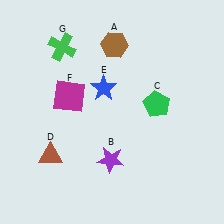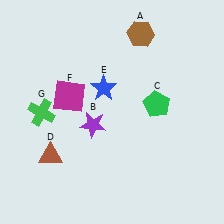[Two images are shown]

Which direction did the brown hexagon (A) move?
The brown hexagon (A) moved right.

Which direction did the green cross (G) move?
The green cross (G) moved down.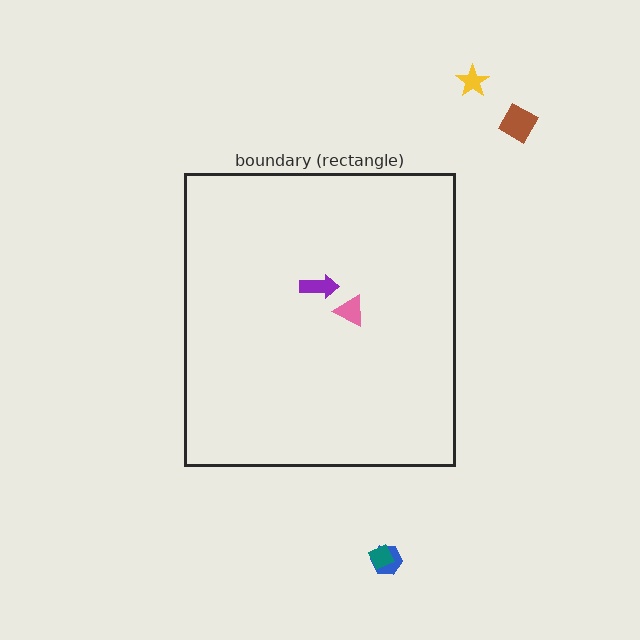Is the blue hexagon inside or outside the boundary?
Outside.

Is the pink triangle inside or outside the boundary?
Inside.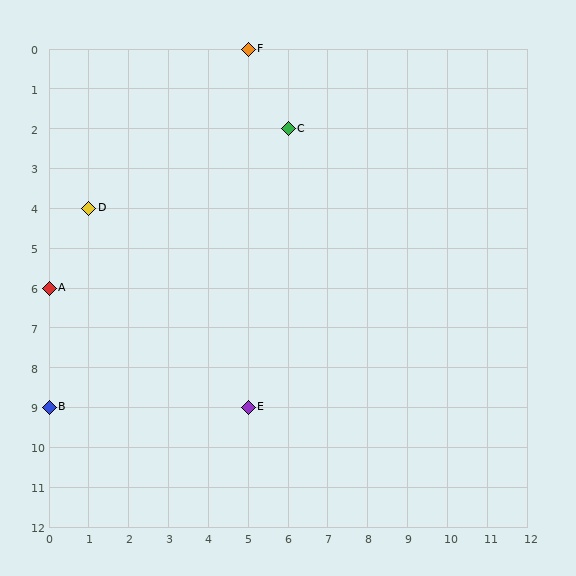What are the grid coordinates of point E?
Point E is at grid coordinates (5, 9).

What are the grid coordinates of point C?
Point C is at grid coordinates (6, 2).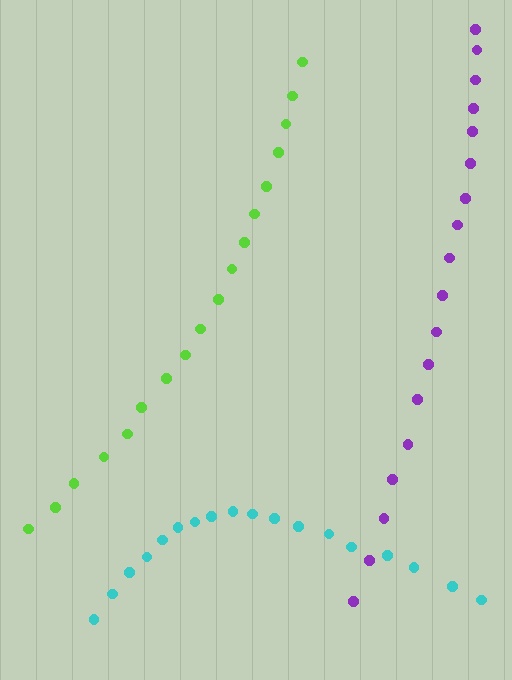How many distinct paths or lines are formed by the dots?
There are 3 distinct paths.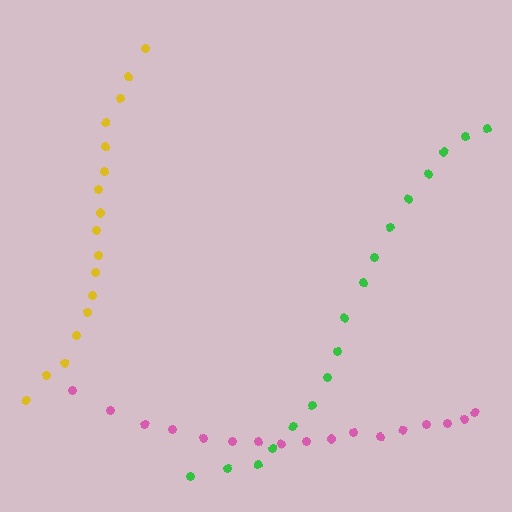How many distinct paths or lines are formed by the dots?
There are 3 distinct paths.